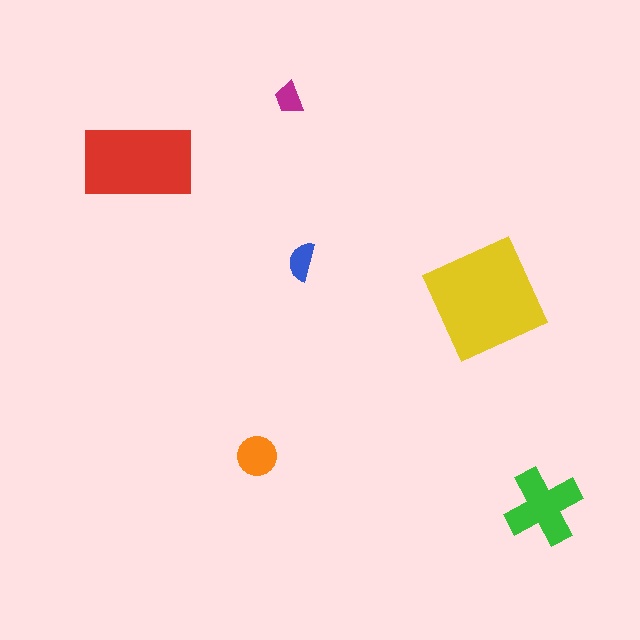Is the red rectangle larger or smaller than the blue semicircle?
Larger.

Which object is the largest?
The yellow square.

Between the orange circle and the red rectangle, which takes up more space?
The red rectangle.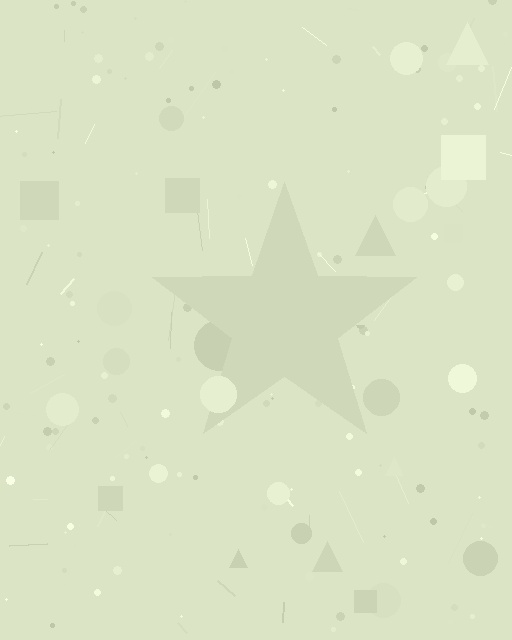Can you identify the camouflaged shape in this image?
The camouflaged shape is a star.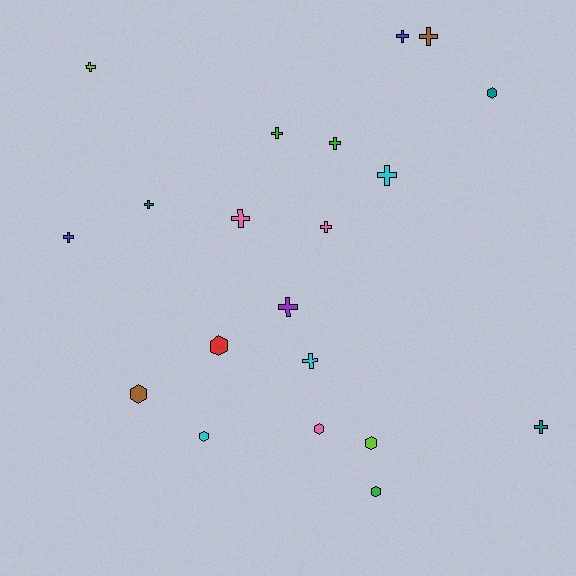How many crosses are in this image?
There are 13 crosses.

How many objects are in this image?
There are 20 objects.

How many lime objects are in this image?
There are 2 lime objects.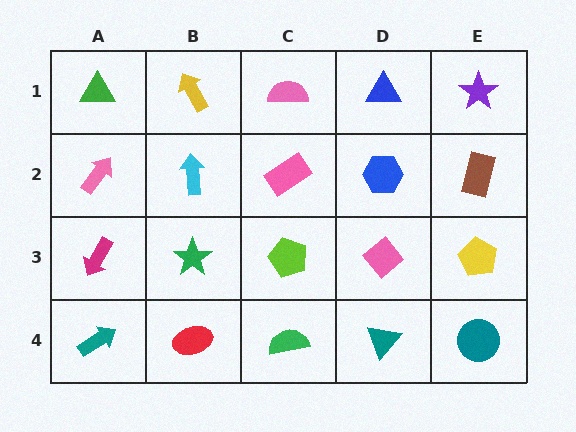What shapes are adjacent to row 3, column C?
A pink rectangle (row 2, column C), a green semicircle (row 4, column C), a green star (row 3, column B), a pink diamond (row 3, column D).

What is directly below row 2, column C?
A lime pentagon.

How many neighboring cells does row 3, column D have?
4.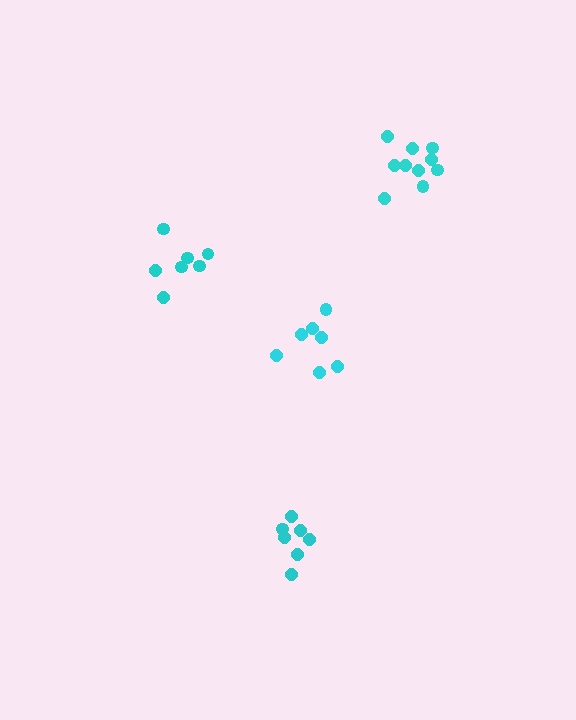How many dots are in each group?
Group 1: 7 dots, Group 2: 10 dots, Group 3: 7 dots, Group 4: 7 dots (31 total).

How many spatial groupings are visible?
There are 4 spatial groupings.